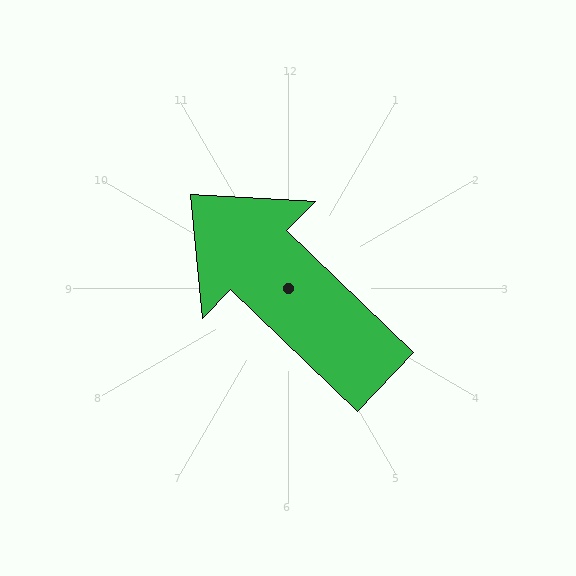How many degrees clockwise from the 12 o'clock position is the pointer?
Approximately 314 degrees.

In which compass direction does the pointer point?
Northwest.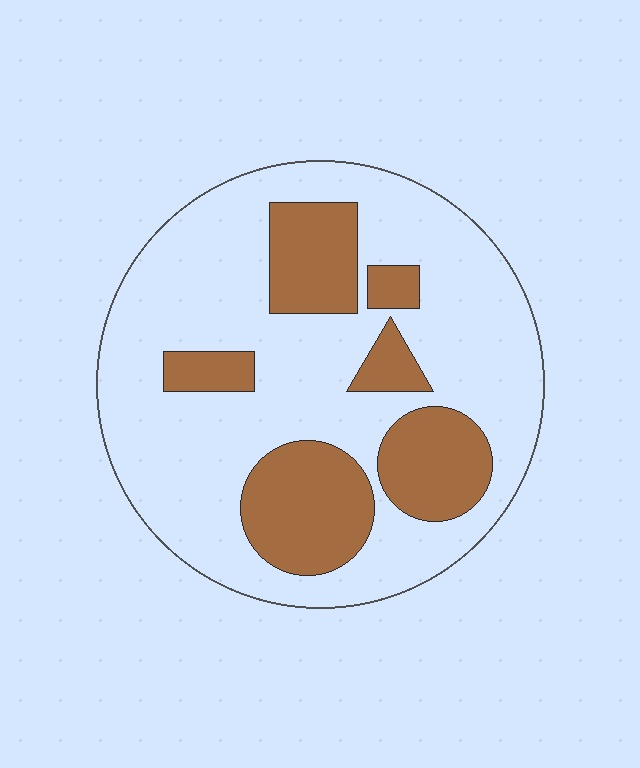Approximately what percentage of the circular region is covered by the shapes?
Approximately 30%.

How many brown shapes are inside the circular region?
6.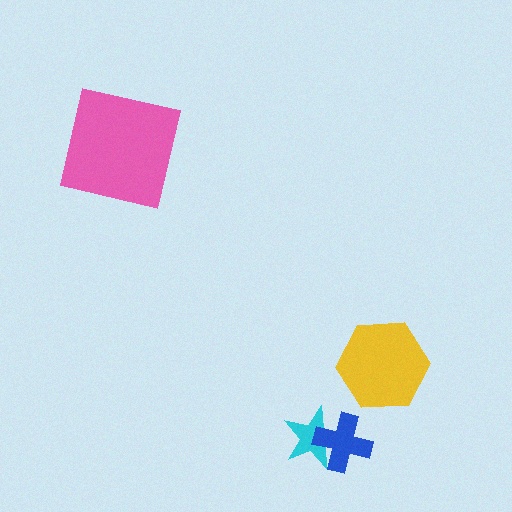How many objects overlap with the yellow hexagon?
0 objects overlap with the yellow hexagon.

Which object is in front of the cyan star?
The blue cross is in front of the cyan star.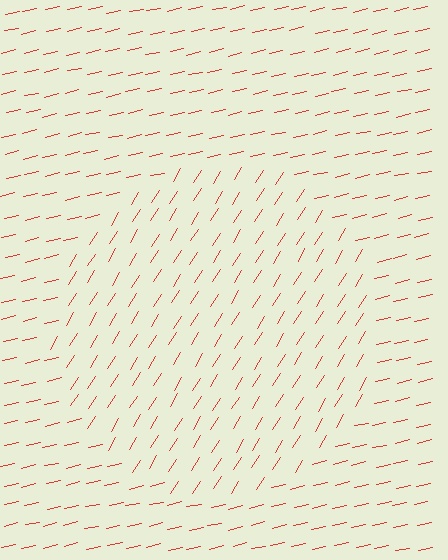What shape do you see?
I see a circle.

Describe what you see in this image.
The image is filled with small red line segments. A circle region in the image has lines oriented differently from the surrounding lines, creating a visible texture boundary.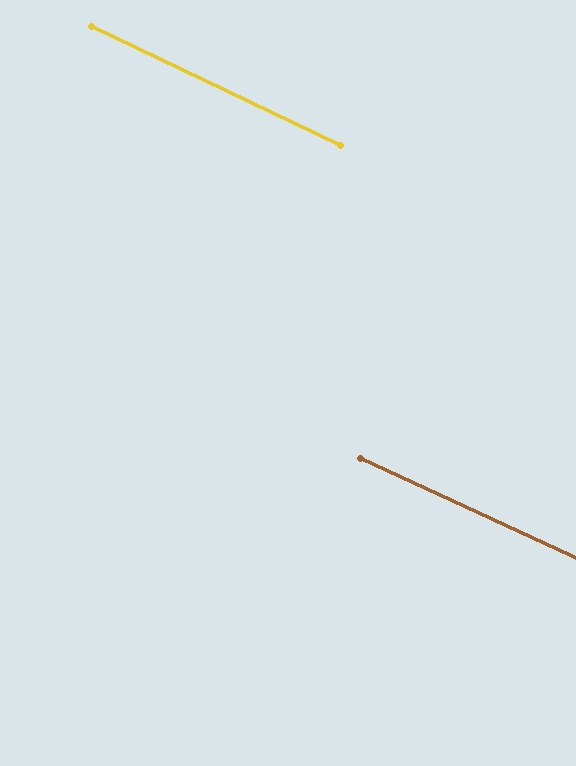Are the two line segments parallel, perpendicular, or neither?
Parallel — their directions differ by only 0.9°.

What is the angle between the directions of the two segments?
Approximately 1 degree.